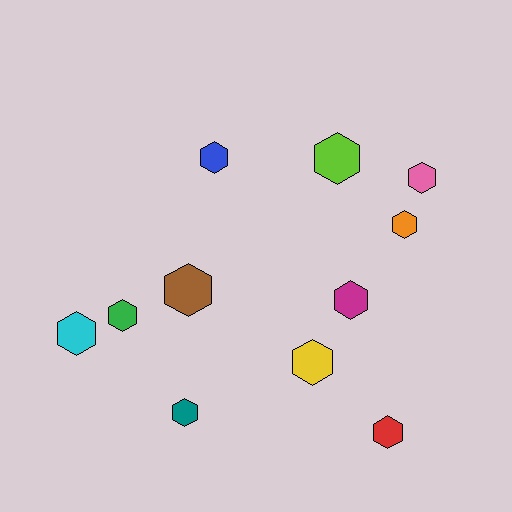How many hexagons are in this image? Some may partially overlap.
There are 11 hexagons.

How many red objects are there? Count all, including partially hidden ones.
There is 1 red object.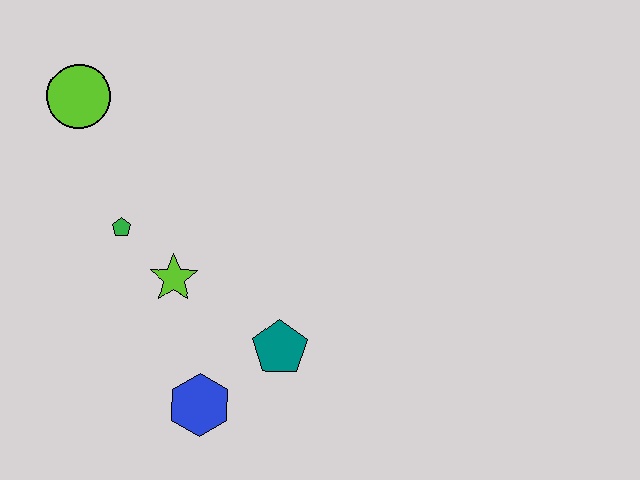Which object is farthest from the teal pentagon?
The lime circle is farthest from the teal pentagon.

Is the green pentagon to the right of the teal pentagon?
No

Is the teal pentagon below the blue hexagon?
No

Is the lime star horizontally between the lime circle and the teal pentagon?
Yes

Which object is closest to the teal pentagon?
The blue hexagon is closest to the teal pentagon.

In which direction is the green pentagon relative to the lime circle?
The green pentagon is below the lime circle.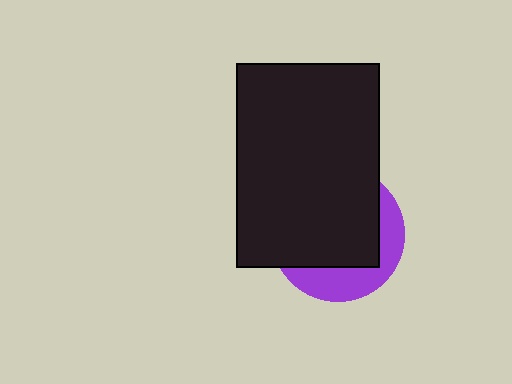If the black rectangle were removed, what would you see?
You would see the complete purple circle.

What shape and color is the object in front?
The object in front is a black rectangle.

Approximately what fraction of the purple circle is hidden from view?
Roughly 68% of the purple circle is hidden behind the black rectangle.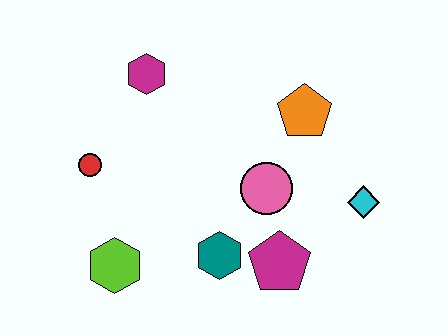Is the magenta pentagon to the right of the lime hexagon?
Yes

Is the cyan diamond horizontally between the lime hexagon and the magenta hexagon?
No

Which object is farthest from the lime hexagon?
The cyan diamond is farthest from the lime hexagon.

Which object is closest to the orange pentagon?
The pink circle is closest to the orange pentagon.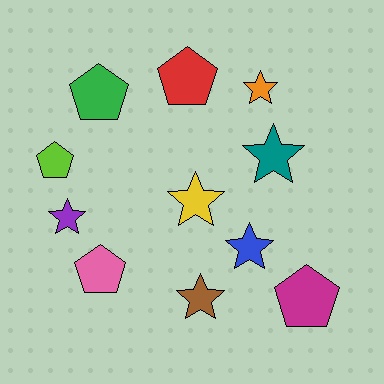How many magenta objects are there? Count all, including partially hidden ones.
There is 1 magenta object.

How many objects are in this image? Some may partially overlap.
There are 11 objects.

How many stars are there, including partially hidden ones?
There are 6 stars.